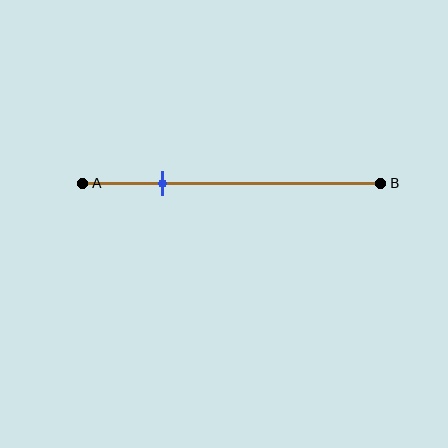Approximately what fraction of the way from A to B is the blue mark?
The blue mark is approximately 25% of the way from A to B.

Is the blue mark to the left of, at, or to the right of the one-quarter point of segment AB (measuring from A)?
The blue mark is approximately at the one-quarter point of segment AB.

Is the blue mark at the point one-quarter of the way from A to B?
Yes, the mark is approximately at the one-quarter point.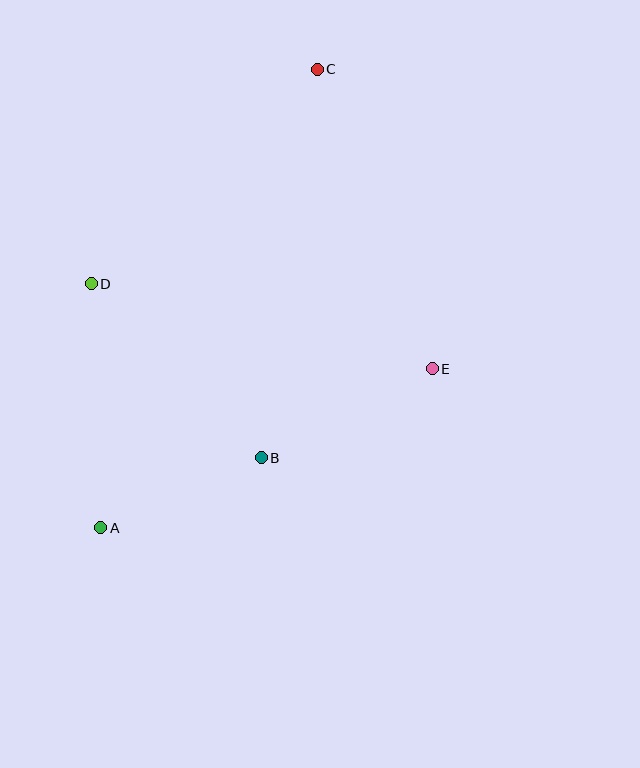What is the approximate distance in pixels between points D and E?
The distance between D and E is approximately 352 pixels.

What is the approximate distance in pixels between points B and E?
The distance between B and E is approximately 193 pixels.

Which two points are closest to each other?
Points A and B are closest to each other.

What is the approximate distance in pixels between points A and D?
The distance between A and D is approximately 244 pixels.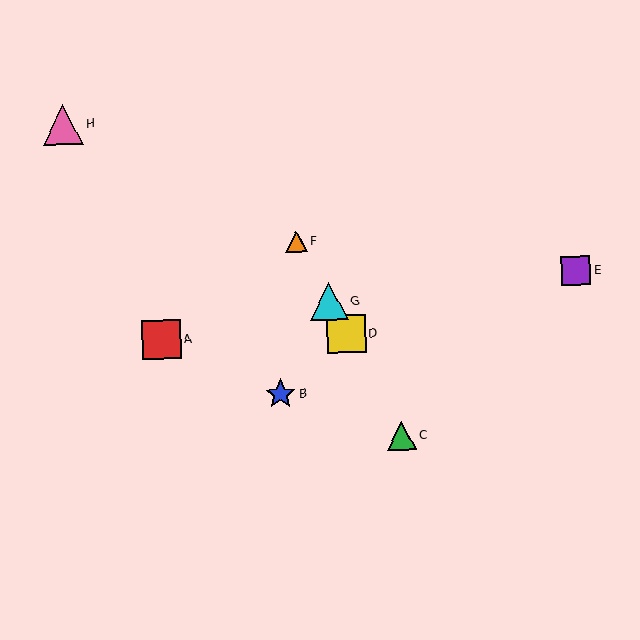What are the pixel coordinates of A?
Object A is at (161, 339).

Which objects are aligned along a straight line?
Objects C, D, F, G are aligned along a straight line.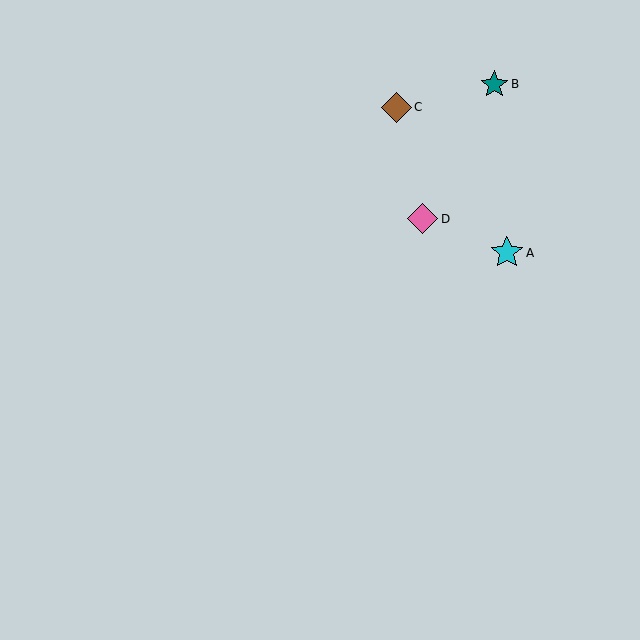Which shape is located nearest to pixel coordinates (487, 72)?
The teal star (labeled B) at (494, 84) is nearest to that location.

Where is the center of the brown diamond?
The center of the brown diamond is at (397, 107).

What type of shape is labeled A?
Shape A is a cyan star.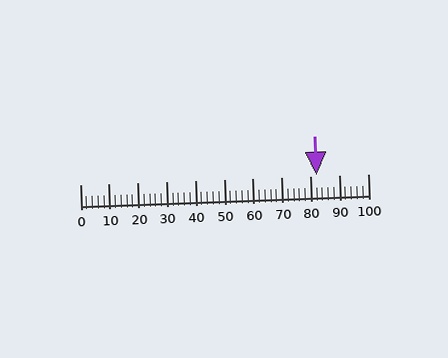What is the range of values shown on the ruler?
The ruler shows values from 0 to 100.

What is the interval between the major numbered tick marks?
The major tick marks are spaced 10 units apart.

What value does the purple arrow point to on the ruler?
The purple arrow points to approximately 82.